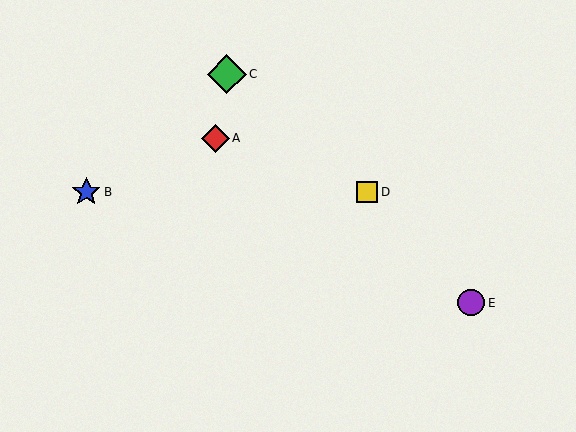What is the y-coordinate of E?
Object E is at y≈303.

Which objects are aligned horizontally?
Objects B, D are aligned horizontally.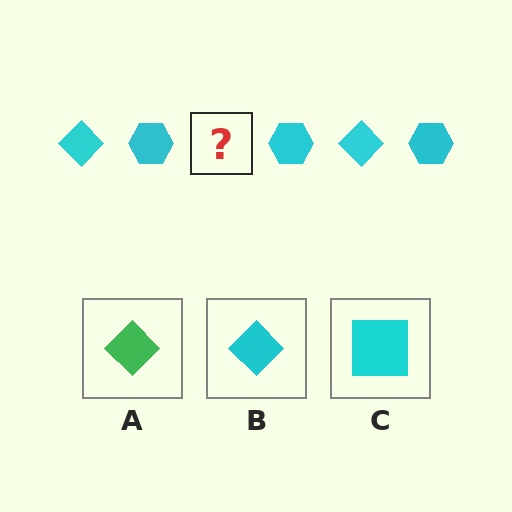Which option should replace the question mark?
Option B.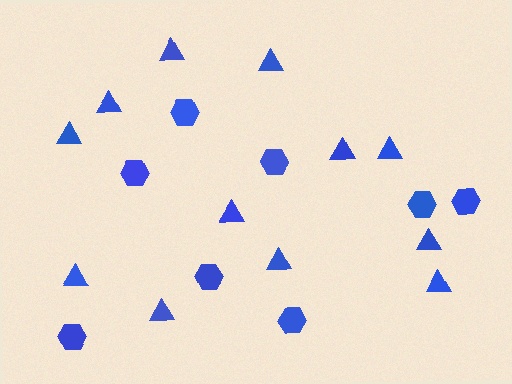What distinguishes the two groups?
There are 2 groups: one group of triangles (12) and one group of hexagons (8).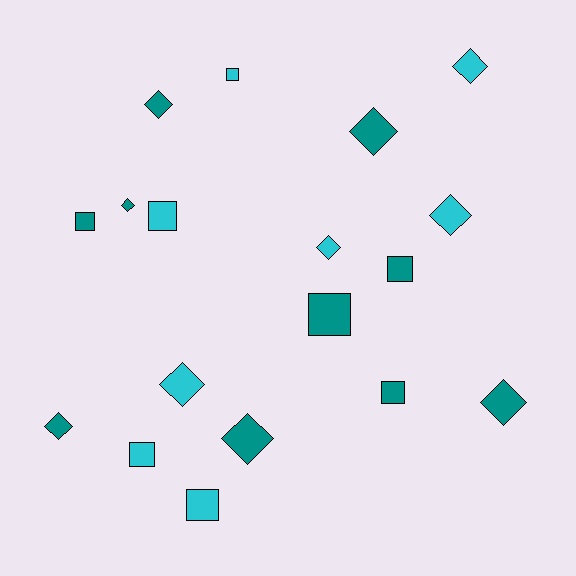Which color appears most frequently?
Teal, with 10 objects.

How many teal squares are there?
There are 4 teal squares.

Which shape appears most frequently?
Diamond, with 10 objects.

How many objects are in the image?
There are 18 objects.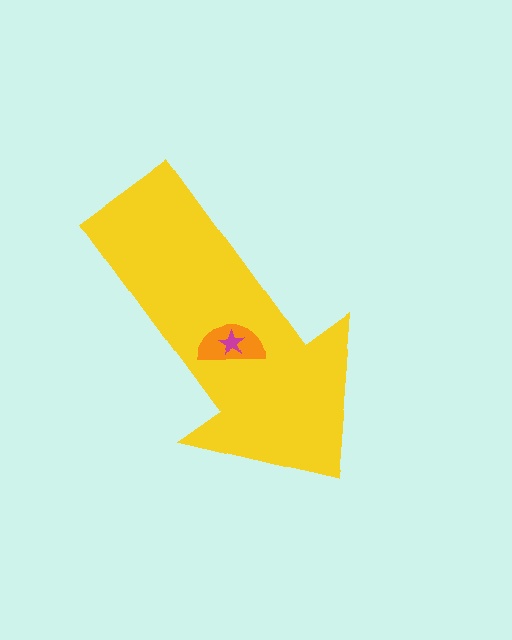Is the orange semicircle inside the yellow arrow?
Yes.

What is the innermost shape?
The magenta star.